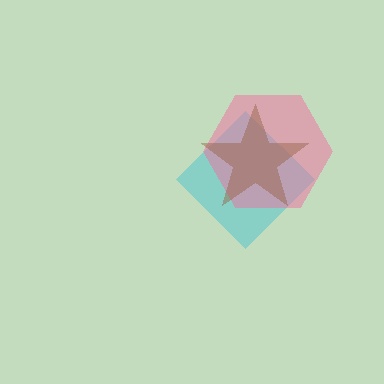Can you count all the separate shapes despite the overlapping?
Yes, there are 3 separate shapes.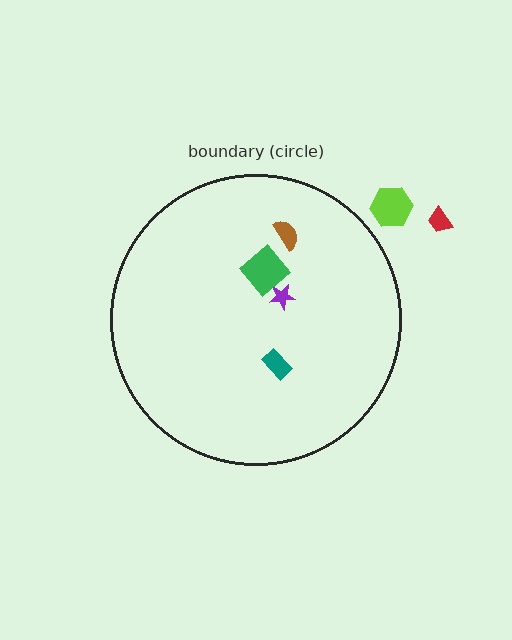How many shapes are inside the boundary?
4 inside, 2 outside.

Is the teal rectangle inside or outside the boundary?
Inside.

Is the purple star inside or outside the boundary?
Inside.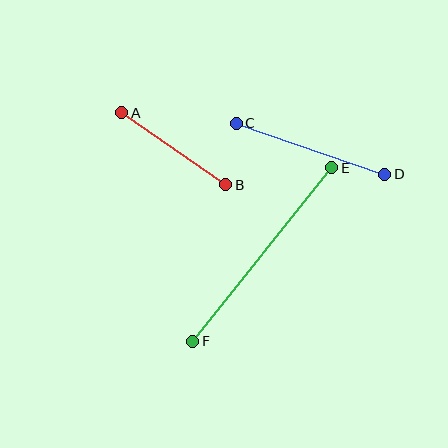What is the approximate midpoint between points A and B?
The midpoint is at approximately (174, 149) pixels.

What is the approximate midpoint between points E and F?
The midpoint is at approximately (262, 254) pixels.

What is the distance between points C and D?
The distance is approximately 157 pixels.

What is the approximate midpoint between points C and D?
The midpoint is at approximately (311, 149) pixels.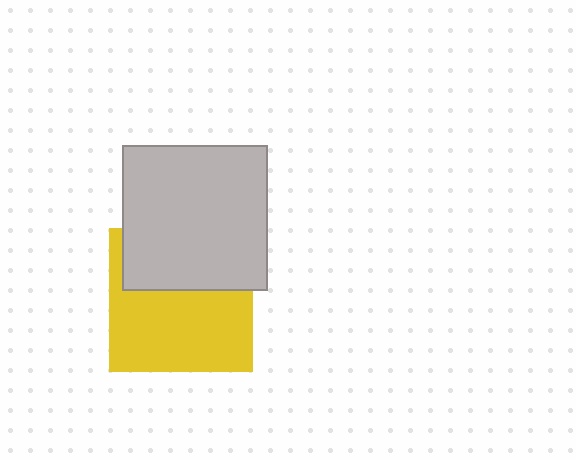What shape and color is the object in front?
The object in front is a light gray square.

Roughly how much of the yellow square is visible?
About half of it is visible (roughly 59%).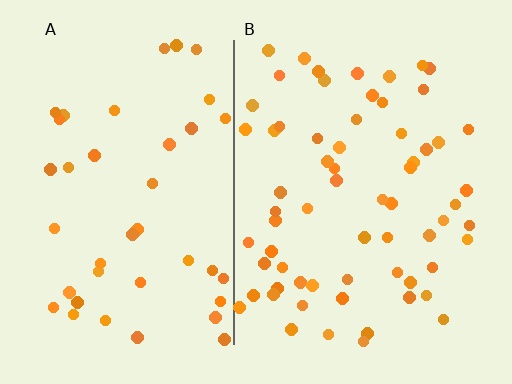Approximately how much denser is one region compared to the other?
Approximately 1.6× — region B over region A.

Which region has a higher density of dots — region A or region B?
B (the right).